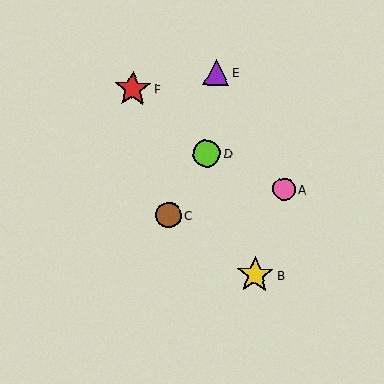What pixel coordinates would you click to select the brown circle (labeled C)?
Click at (169, 215) to select the brown circle C.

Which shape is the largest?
The yellow star (labeled B) is the largest.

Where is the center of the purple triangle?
The center of the purple triangle is at (216, 72).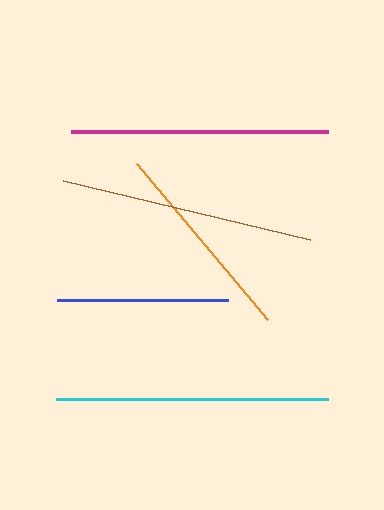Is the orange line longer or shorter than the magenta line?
The magenta line is longer than the orange line.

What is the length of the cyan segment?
The cyan segment is approximately 272 pixels long.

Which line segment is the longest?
The cyan line is the longest at approximately 272 pixels.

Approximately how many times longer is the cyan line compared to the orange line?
The cyan line is approximately 1.3 times the length of the orange line.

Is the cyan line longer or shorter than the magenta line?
The cyan line is longer than the magenta line.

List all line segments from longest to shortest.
From longest to shortest: cyan, magenta, brown, orange, blue.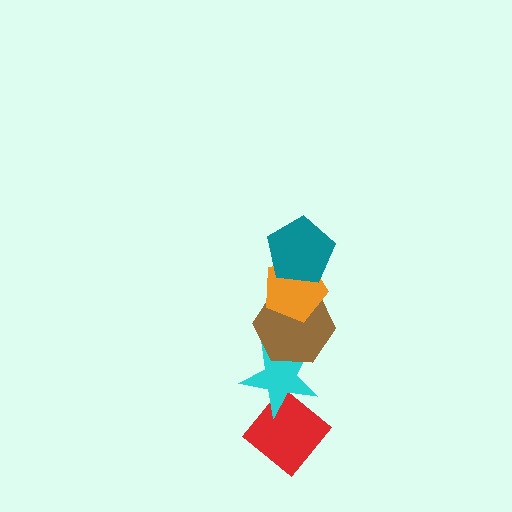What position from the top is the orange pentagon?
The orange pentagon is 2nd from the top.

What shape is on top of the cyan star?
The brown hexagon is on top of the cyan star.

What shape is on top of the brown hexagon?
The orange pentagon is on top of the brown hexagon.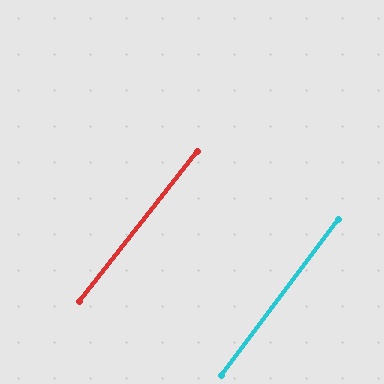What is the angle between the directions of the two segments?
Approximately 1 degree.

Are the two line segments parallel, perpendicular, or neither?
Parallel — their directions differ by only 1.3°.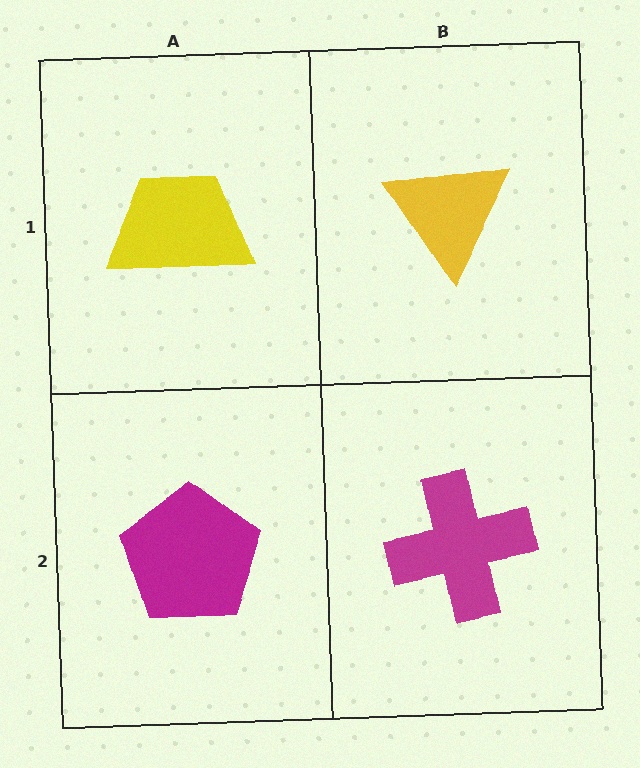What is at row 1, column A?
A yellow trapezoid.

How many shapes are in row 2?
2 shapes.